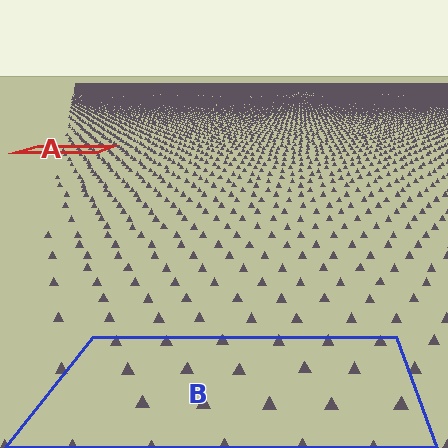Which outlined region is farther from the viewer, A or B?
Region A is farther from the viewer — the texture elements inside it appear smaller and more densely packed.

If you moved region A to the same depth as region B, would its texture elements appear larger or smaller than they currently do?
They would appear larger. At a closer depth, the same texture elements are projected at a bigger on-screen size.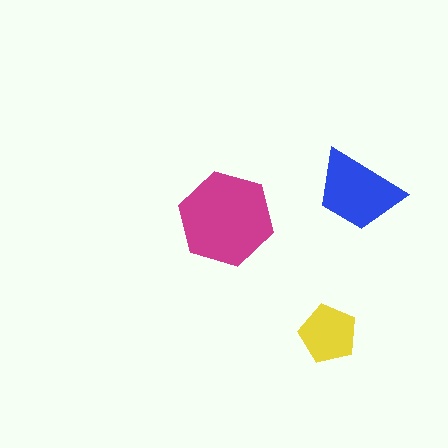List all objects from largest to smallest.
The magenta hexagon, the blue trapezoid, the yellow pentagon.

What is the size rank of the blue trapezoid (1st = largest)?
2nd.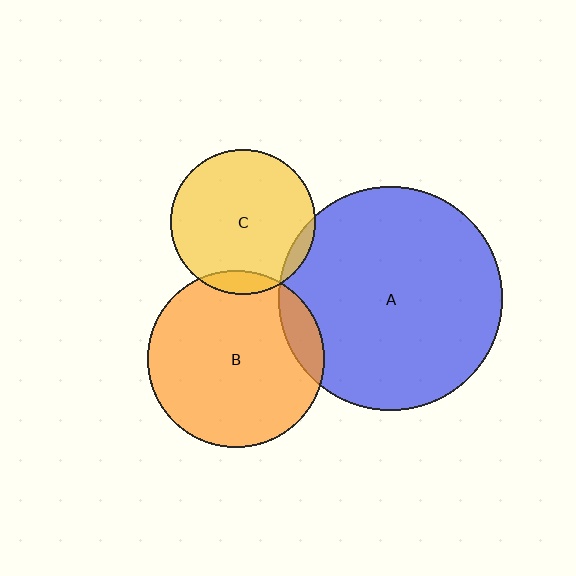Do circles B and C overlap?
Yes.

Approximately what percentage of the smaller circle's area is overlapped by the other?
Approximately 10%.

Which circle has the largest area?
Circle A (blue).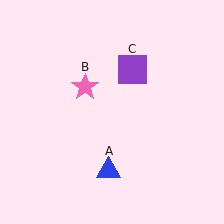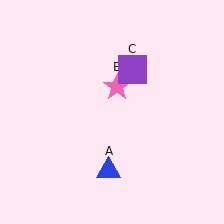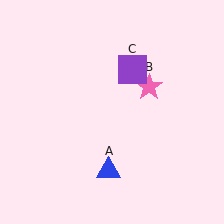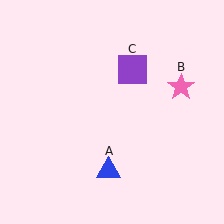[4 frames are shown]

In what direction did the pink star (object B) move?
The pink star (object B) moved right.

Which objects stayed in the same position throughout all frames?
Blue triangle (object A) and purple square (object C) remained stationary.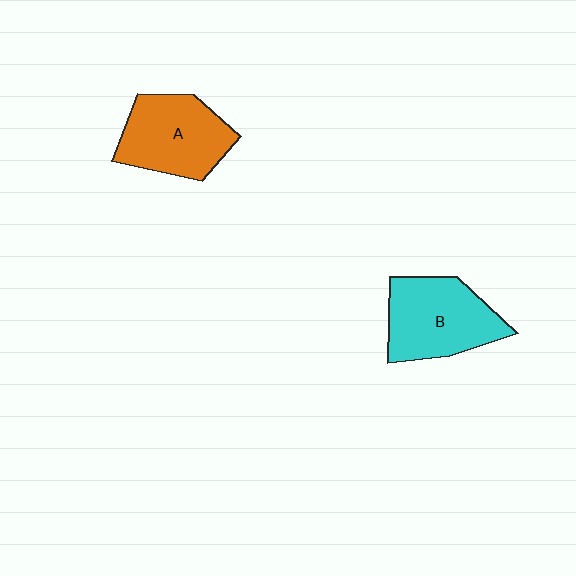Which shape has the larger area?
Shape B (cyan).